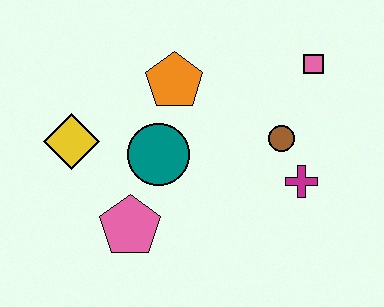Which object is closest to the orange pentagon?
The teal circle is closest to the orange pentagon.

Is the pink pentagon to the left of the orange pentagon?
Yes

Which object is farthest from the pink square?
The yellow diamond is farthest from the pink square.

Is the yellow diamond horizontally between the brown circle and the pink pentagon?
No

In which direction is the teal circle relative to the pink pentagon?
The teal circle is above the pink pentagon.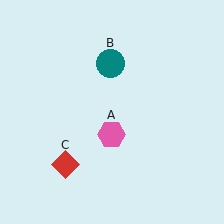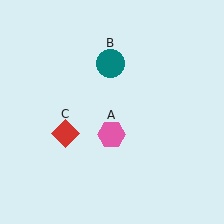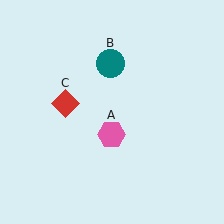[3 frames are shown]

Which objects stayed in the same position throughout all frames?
Pink hexagon (object A) and teal circle (object B) remained stationary.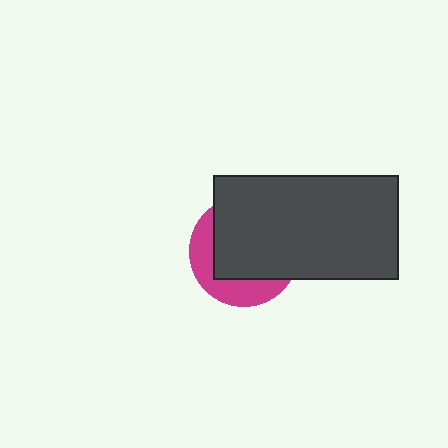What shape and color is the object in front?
The object in front is a dark gray rectangle.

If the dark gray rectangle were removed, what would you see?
You would see the complete magenta circle.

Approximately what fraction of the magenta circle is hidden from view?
Roughly 66% of the magenta circle is hidden behind the dark gray rectangle.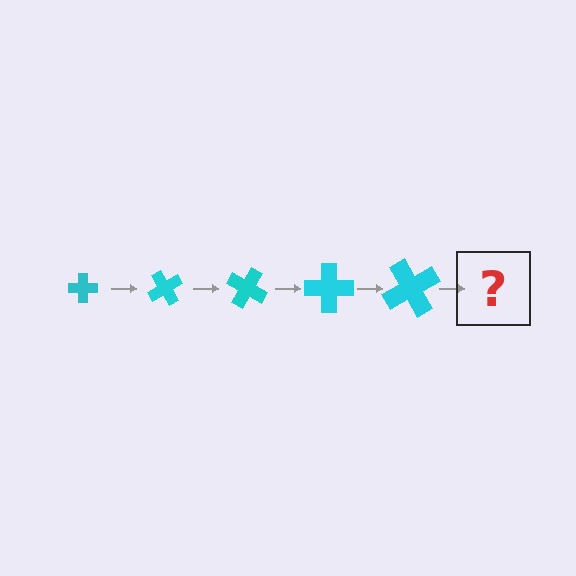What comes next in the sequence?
The next element should be a cross, larger than the previous one and rotated 300 degrees from the start.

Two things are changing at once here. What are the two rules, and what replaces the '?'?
The two rules are that the cross grows larger each step and it rotates 60 degrees each step. The '?' should be a cross, larger than the previous one and rotated 300 degrees from the start.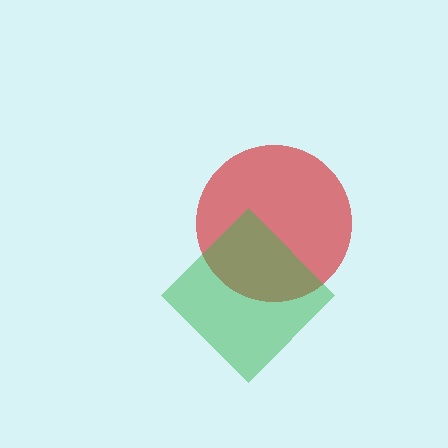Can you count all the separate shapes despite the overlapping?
Yes, there are 2 separate shapes.